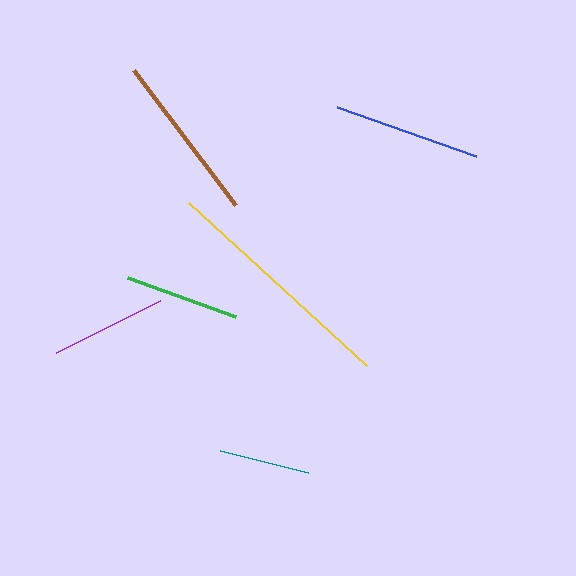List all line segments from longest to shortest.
From longest to shortest: yellow, brown, blue, purple, green, teal.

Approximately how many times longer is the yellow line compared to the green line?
The yellow line is approximately 2.1 times the length of the green line.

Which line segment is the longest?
The yellow line is the longest at approximately 241 pixels.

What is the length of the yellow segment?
The yellow segment is approximately 241 pixels long.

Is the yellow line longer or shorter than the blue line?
The yellow line is longer than the blue line.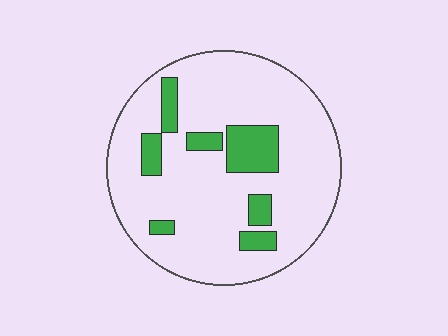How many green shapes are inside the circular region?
7.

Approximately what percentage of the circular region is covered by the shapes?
Approximately 15%.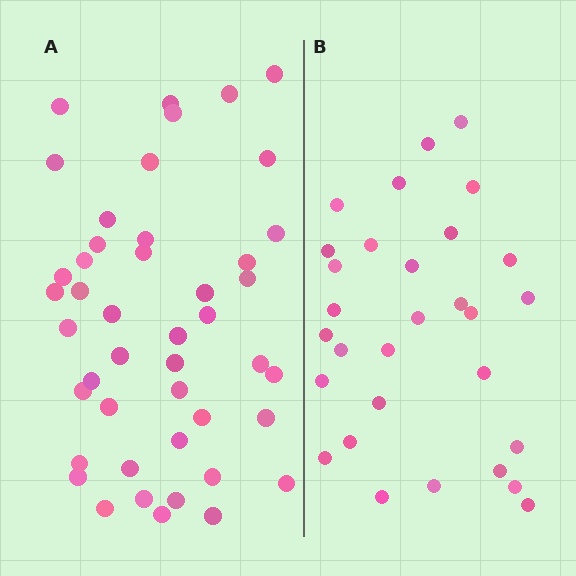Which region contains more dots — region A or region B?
Region A (the left region) has more dots.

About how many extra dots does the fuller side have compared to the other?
Region A has approximately 15 more dots than region B.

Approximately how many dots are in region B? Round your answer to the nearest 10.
About 30 dots.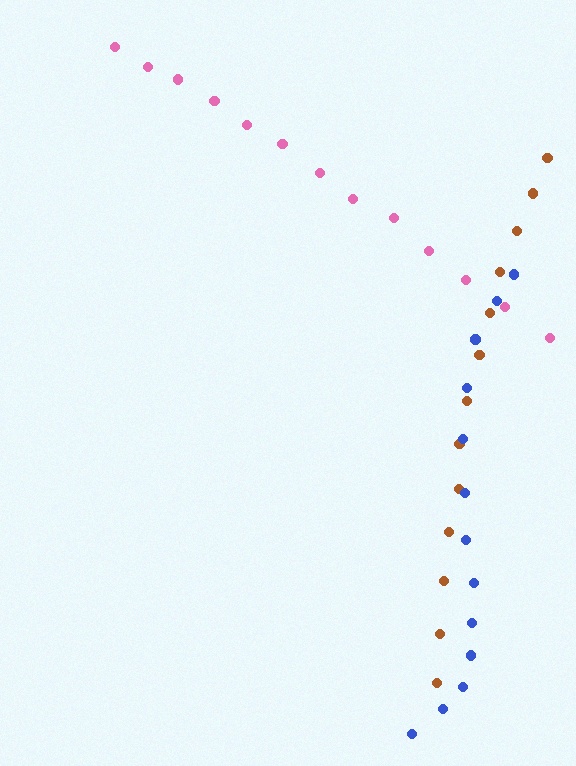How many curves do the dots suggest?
There are 3 distinct paths.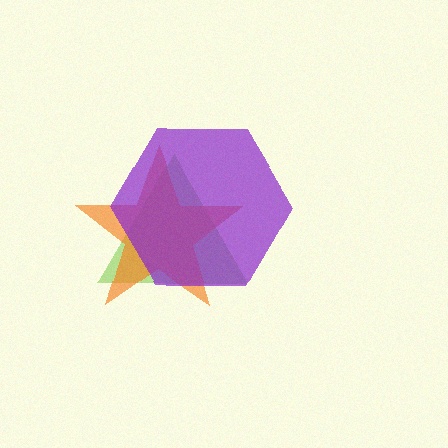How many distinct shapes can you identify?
There are 3 distinct shapes: a lime triangle, an orange star, a purple hexagon.